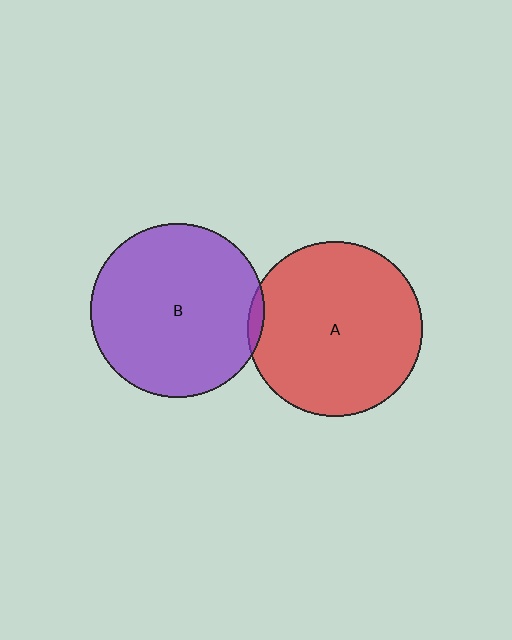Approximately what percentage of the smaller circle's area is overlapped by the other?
Approximately 5%.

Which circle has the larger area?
Circle A (red).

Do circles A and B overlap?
Yes.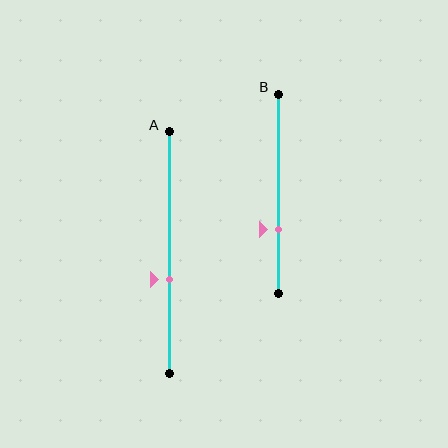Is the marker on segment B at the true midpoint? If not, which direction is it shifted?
No, the marker on segment B is shifted downward by about 18% of the segment length.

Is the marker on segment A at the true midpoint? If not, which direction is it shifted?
No, the marker on segment A is shifted downward by about 11% of the segment length.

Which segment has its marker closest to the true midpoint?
Segment A has its marker closest to the true midpoint.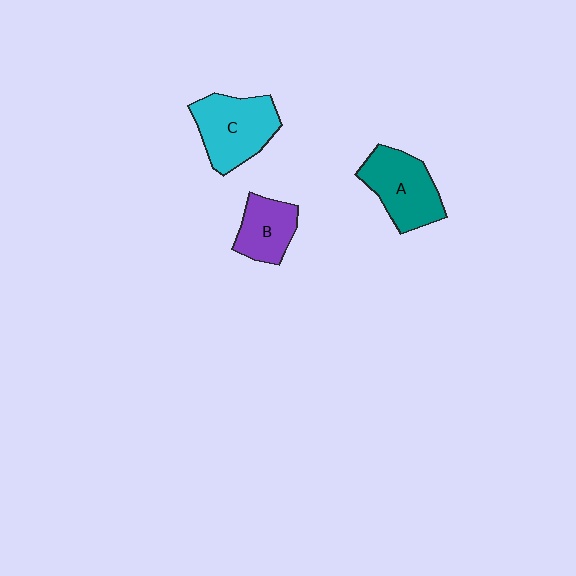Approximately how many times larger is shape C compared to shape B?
Approximately 1.5 times.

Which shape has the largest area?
Shape C (cyan).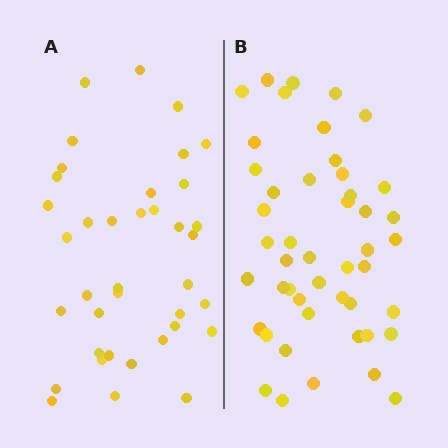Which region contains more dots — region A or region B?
Region B (the right region) has more dots.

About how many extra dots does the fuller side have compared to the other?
Region B has roughly 8 or so more dots than region A.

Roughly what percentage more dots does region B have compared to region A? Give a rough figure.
About 25% more.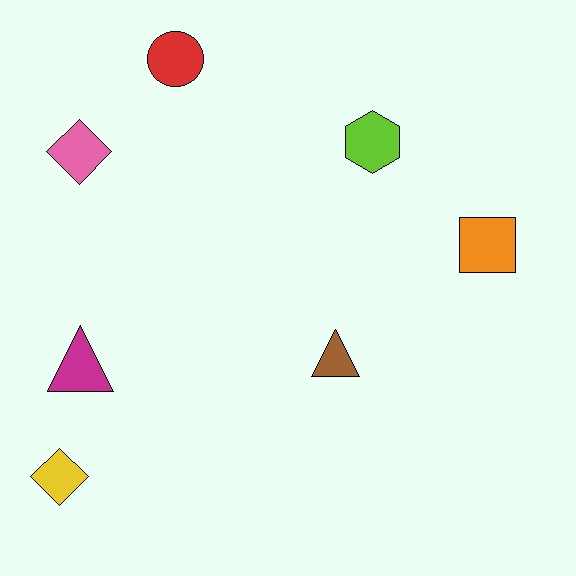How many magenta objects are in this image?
There is 1 magenta object.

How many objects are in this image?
There are 7 objects.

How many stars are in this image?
There are no stars.